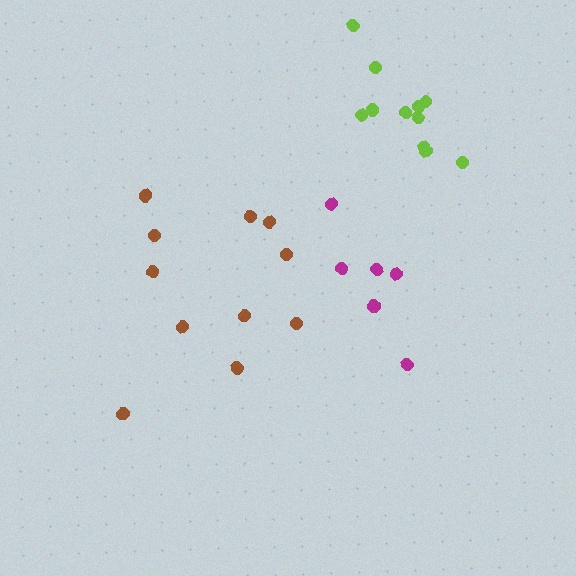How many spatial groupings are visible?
There are 3 spatial groupings.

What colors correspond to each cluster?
The clusters are colored: magenta, brown, lime.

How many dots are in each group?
Group 1: 7 dots, Group 2: 11 dots, Group 3: 11 dots (29 total).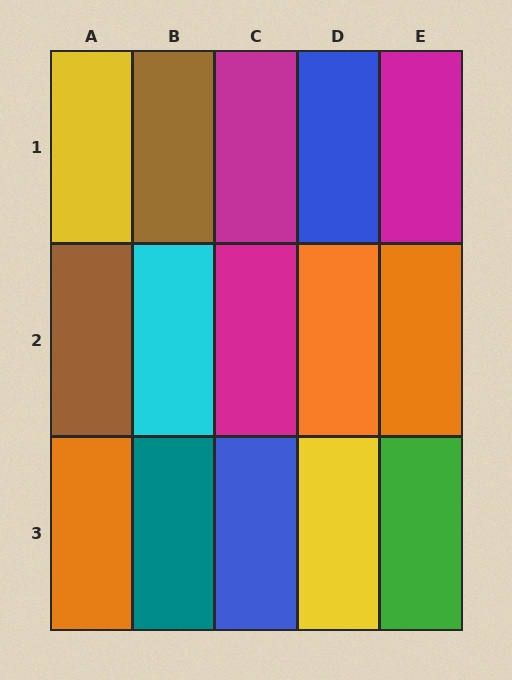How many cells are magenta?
3 cells are magenta.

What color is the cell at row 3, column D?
Yellow.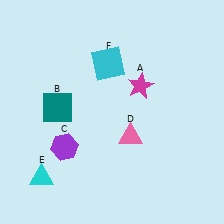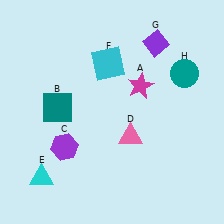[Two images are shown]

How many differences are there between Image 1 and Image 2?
There are 2 differences between the two images.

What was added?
A purple diamond (G), a teal circle (H) were added in Image 2.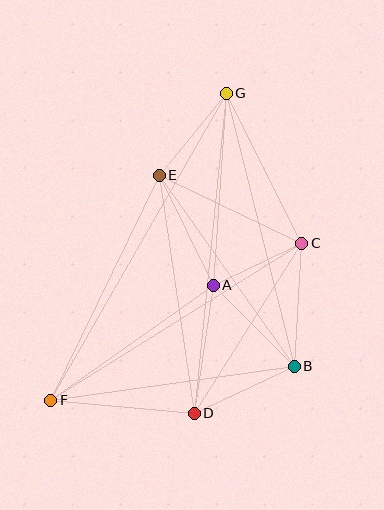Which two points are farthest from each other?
Points F and G are farthest from each other.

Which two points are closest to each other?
Points A and C are closest to each other.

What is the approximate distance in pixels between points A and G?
The distance between A and G is approximately 192 pixels.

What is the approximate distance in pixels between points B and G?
The distance between B and G is approximately 281 pixels.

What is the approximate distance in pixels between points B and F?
The distance between B and F is approximately 246 pixels.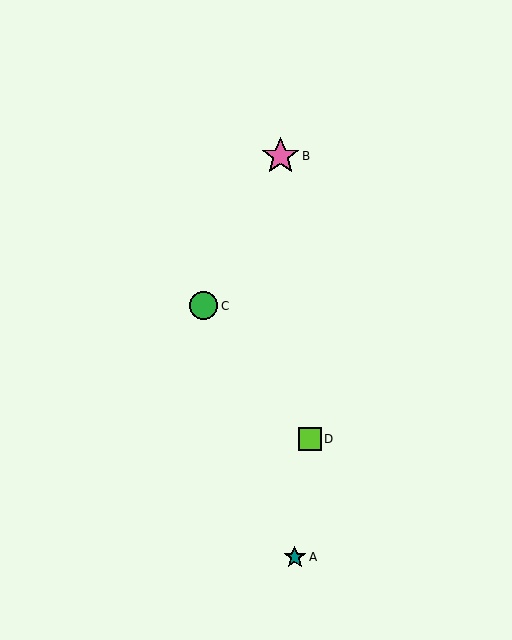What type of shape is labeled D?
Shape D is a lime square.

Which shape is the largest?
The pink star (labeled B) is the largest.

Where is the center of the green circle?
The center of the green circle is at (204, 306).